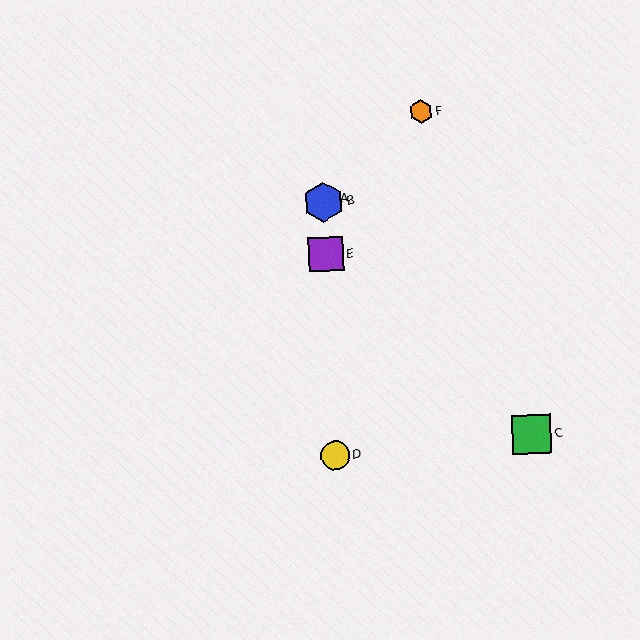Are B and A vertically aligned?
Yes, both are at x≈323.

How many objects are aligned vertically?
4 objects (A, B, D, E) are aligned vertically.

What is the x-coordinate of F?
Object F is at x≈421.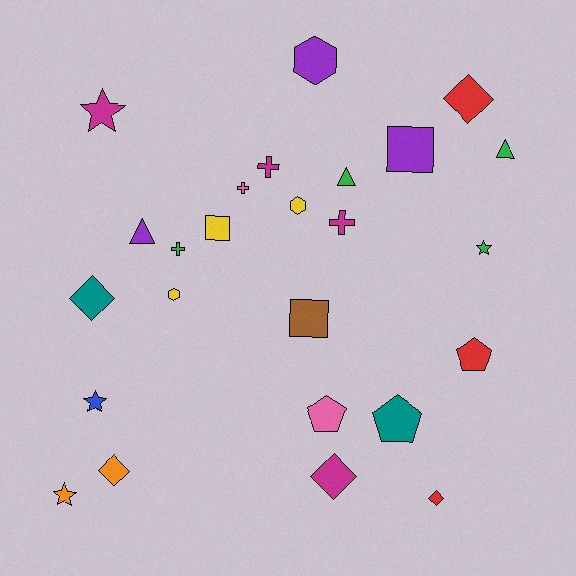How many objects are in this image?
There are 25 objects.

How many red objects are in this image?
There are 3 red objects.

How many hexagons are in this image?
There are 3 hexagons.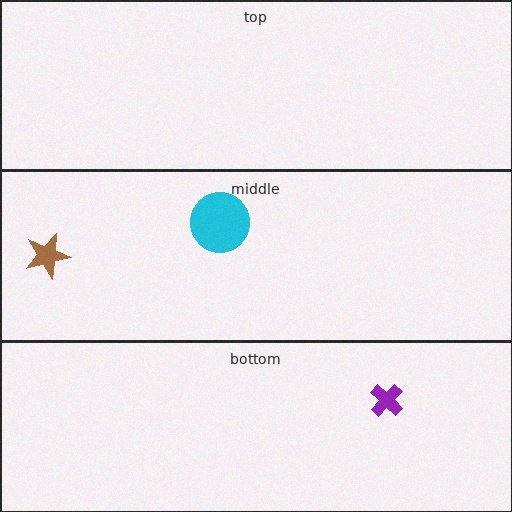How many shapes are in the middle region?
2.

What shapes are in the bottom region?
The purple cross.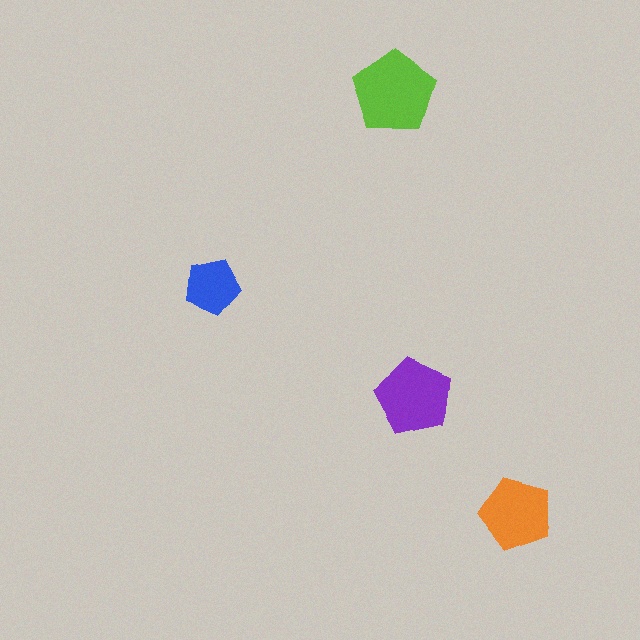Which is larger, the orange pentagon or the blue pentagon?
The orange one.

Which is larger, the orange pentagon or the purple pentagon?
The purple one.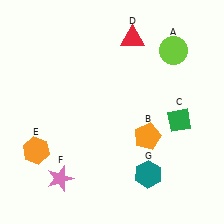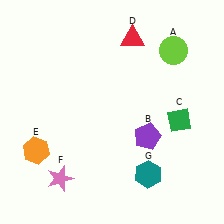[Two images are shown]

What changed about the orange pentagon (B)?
In Image 1, B is orange. In Image 2, it changed to purple.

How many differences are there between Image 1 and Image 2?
There is 1 difference between the two images.